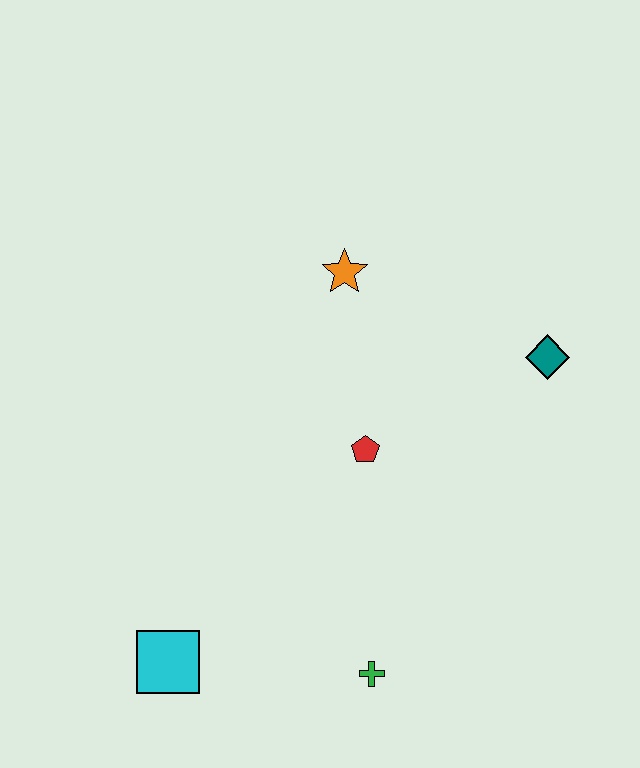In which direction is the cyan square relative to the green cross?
The cyan square is to the left of the green cross.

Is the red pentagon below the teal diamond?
Yes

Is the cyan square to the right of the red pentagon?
No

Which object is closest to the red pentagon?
The orange star is closest to the red pentagon.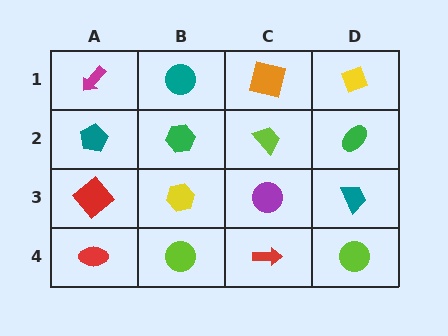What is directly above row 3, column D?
A green ellipse.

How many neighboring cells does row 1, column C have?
3.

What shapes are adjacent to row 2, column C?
An orange square (row 1, column C), a purple circle (row 3, column C), a green hexagon (row 2, column B), a green ellipse (row 2, column D).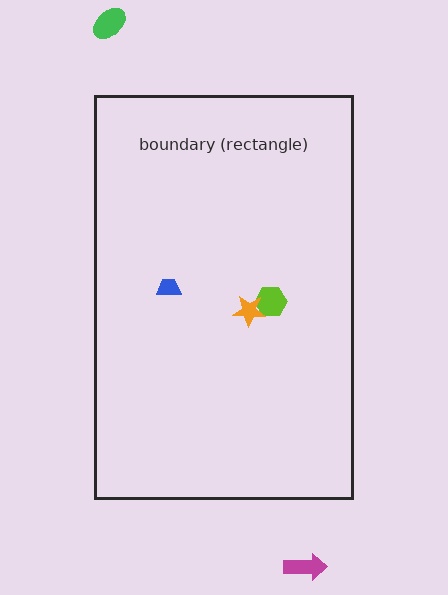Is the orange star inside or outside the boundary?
Inside.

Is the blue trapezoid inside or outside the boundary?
Inside.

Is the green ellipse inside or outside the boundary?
Outside.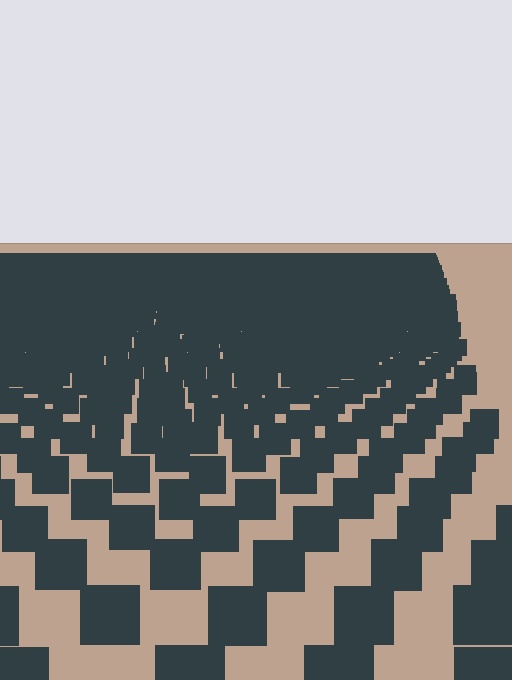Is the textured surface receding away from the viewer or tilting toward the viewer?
The surface is receding away from the viewer. Texture elements get smaller and denser toward the top.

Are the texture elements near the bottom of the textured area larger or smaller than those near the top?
Larger. Near the bottom, elements are closer to the viewer and appear at a bigger on-screen size.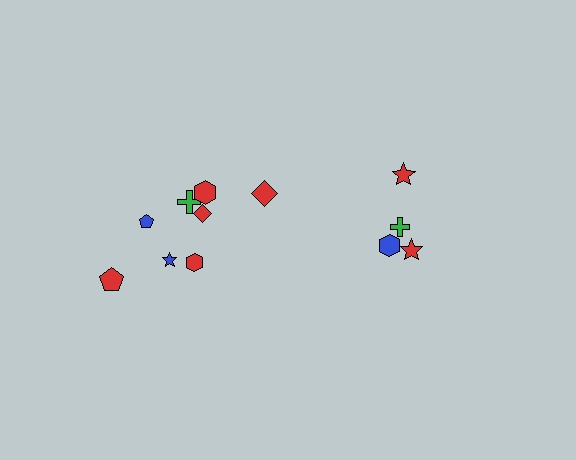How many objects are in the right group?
There are 4 objects.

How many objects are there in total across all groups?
There are 12 objects.